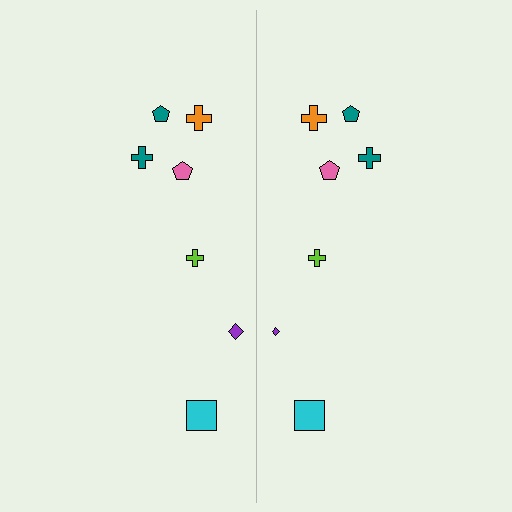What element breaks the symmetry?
The purple diamond on the right side has a different size than its mirror counterpart.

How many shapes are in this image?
There are 14 shapes in this image.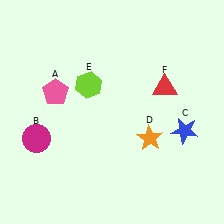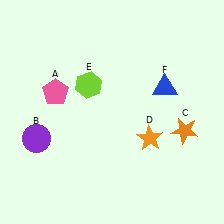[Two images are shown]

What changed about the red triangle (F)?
In Image 1, F is red. In Image 2, it changed to blue.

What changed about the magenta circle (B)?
In Image 1, B is magenta. In Image 2, it changed to purple.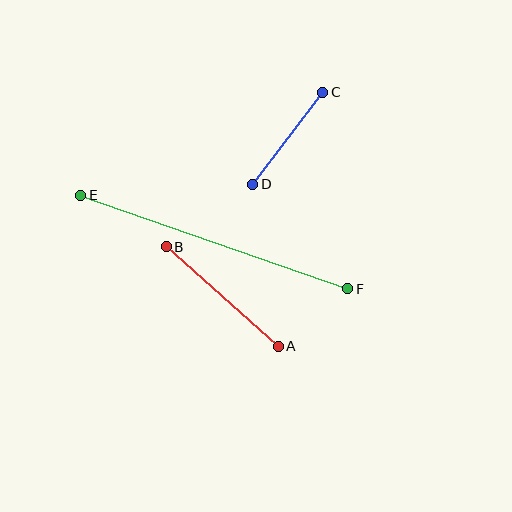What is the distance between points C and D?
The distance is approximately 116 pixels.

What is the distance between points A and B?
The distance is approximately 149 pixels.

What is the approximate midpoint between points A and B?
The midpoint is at approximately (222, 296) pixels.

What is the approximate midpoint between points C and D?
The midpoint is at approximately (288, 138) pixels.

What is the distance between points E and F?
The distance is approximately 283 pixels.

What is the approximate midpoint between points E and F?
The midpoint is at approximately (214, 242) pixels.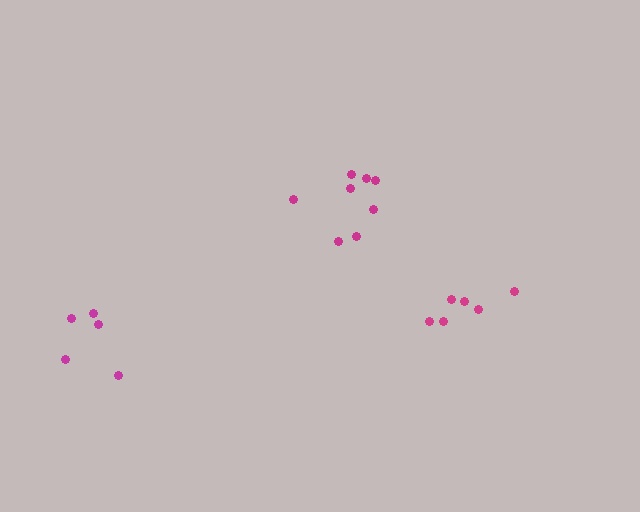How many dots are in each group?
Group 1: 6 dots, Group 2: 5 dots, Group 3: 8 dots (19 total).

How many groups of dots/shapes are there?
There are 3 groups.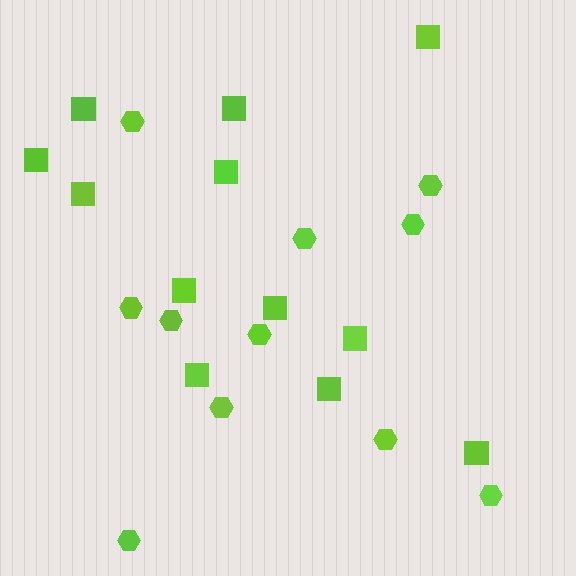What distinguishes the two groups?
There are 2 groups: one group of squares (12) and one group of hexagons (11).